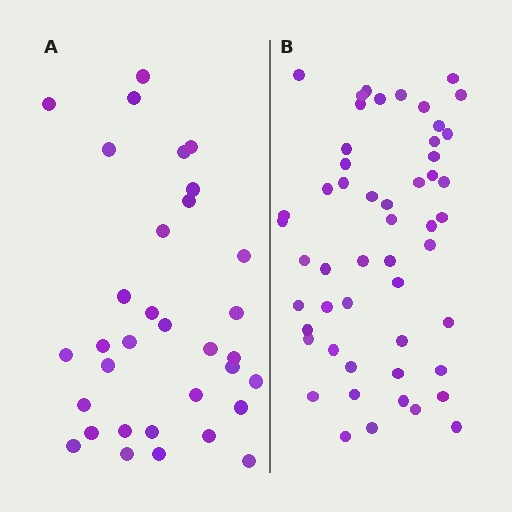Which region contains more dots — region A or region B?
Region B (the right region) has more dots.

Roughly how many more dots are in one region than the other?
Region B has approximately 20 more dots than region A.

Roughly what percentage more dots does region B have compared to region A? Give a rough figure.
About 60% more.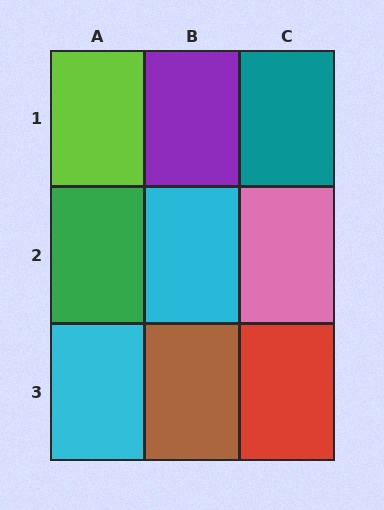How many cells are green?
1 cell is green.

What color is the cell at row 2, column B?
Cyan.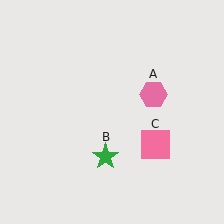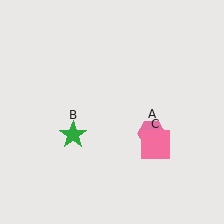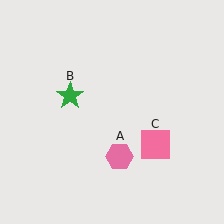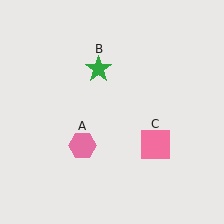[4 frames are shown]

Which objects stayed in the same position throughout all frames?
Pink square (object C) remained stationary.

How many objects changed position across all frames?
2 objects changed position: pink hexagon (object A), green star (object B).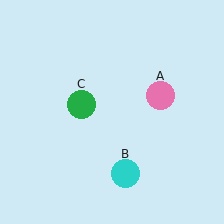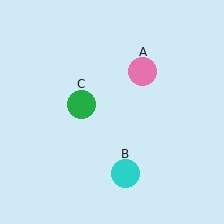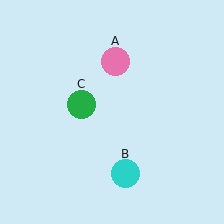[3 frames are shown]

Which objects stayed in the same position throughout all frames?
Cyan circle (object B) and green circle (object C) remained stationary.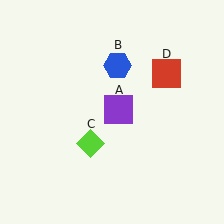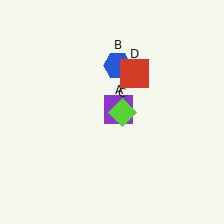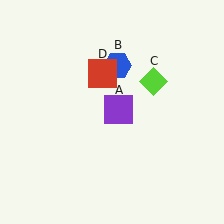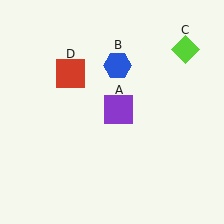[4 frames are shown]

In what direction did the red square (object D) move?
The red square (object D) moved left.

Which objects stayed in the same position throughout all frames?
Purple square (object A) and blue hexagon (object B) remained stationary.